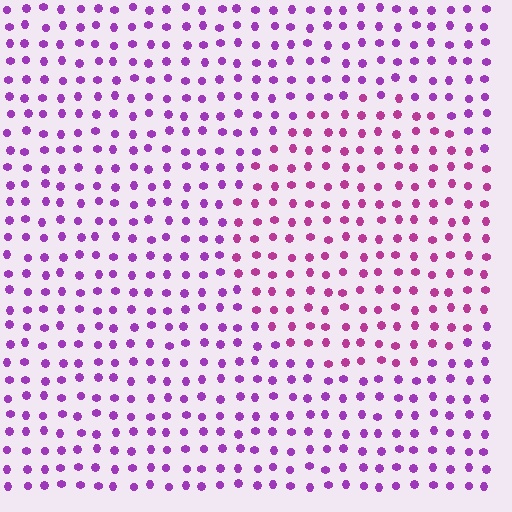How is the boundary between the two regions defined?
The boundary is defined purely by a slight shift in hue (about 30 degrees). Spacing, size, and orientation are identical on both sides.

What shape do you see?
I see a circle.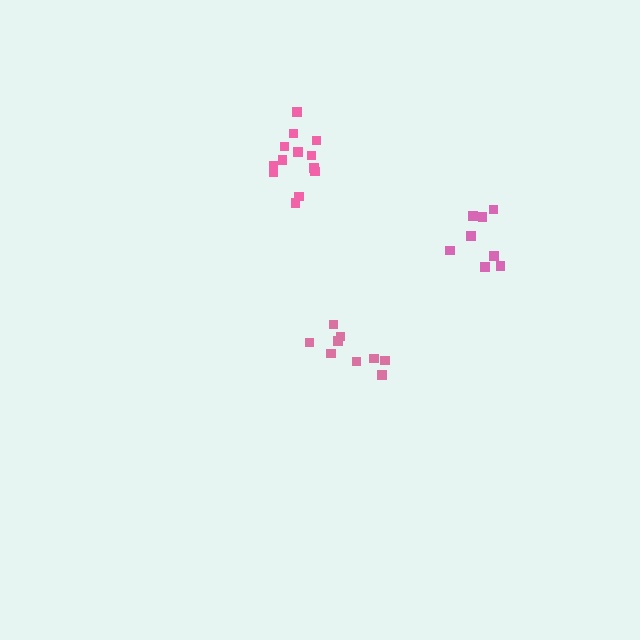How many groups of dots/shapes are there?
There are 3 groups.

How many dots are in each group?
Group 1: 13 dots, Group 2: 9 dots, Group 3: 8 dots (30 total).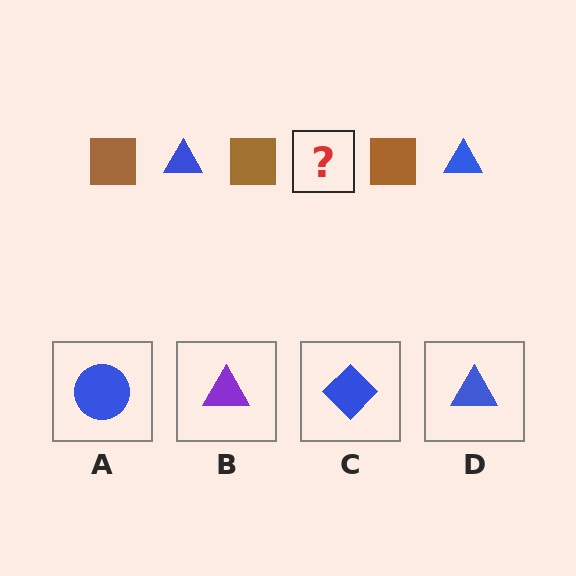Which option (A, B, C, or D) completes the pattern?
D.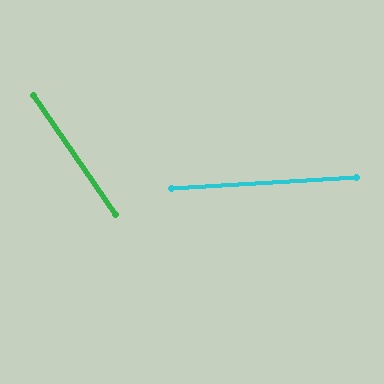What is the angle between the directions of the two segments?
Approximately 59 degrees.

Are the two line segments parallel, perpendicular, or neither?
Neither parallel nor perpendicular — they differ by about 59°.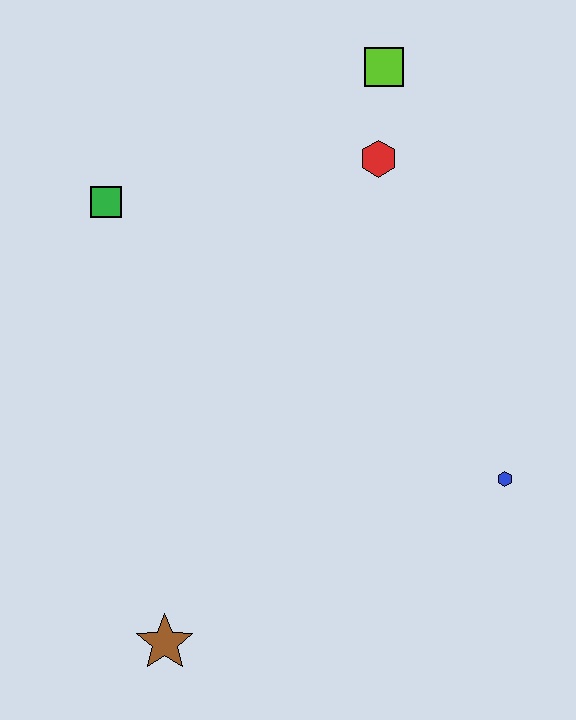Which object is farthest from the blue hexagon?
The green square is farthest from the blue hexagon.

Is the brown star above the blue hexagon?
No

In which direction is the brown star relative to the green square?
The brown star is below the green square.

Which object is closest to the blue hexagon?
The red hexagon is closest to the blue hexagon.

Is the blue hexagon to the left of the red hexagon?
No